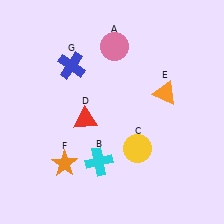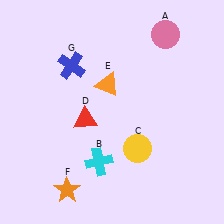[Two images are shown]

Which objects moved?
The objects that moved are: the pink circle (A), the orange triangle (E), the orange star (F).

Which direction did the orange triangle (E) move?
The orange triangle (E) moved left.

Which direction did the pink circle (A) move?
The pink circle (A) moved right.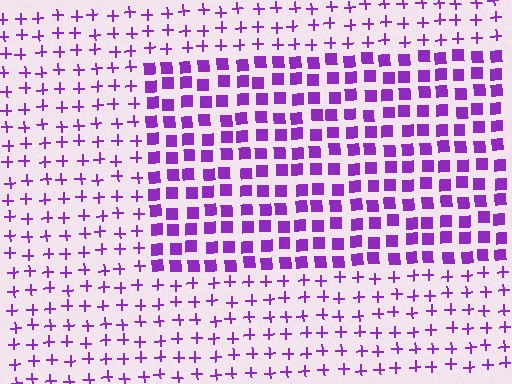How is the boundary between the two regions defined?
The boundary is defined by a change in element shape: squares inside vs. plus signs outside. All elements share the same color and spacing.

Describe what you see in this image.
The image is filled with small purple elements arranged in a uniform grid. A rectangle-shaped region contains squares, while the surrounding area contains plus signs. The boundary is defined purely by the change in element shape.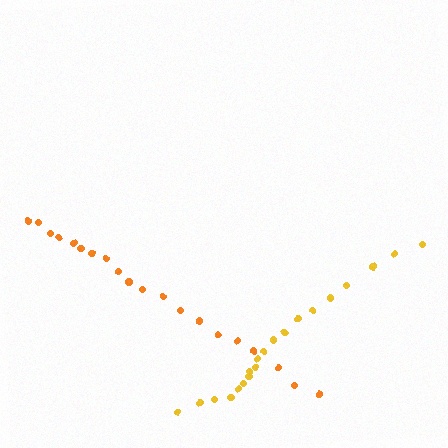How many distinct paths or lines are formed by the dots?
There are 2 distinct paths.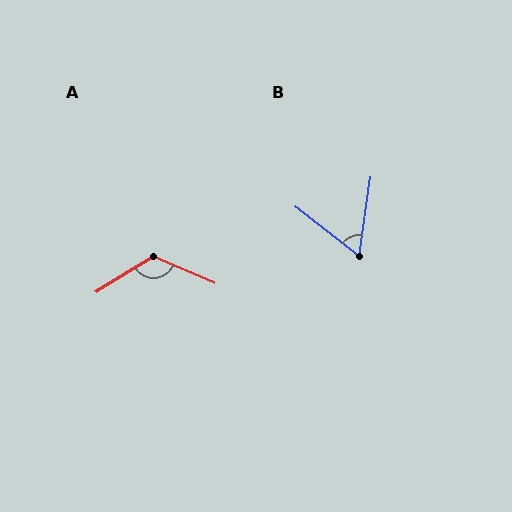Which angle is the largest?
A, at approximately 124 degrees.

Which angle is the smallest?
B, at approximately 60 degrees.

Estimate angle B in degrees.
Approximately 60 degrees.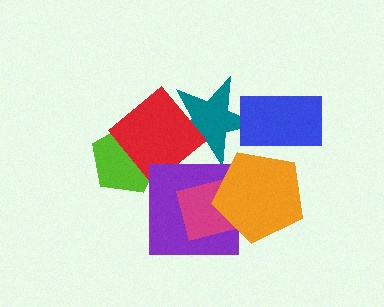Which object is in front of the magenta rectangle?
The orange pentagon is in front of the magenta rectangle.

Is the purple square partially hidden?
Yes, it is partially covered by another shape.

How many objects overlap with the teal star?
2 objects overlap with the teal star.